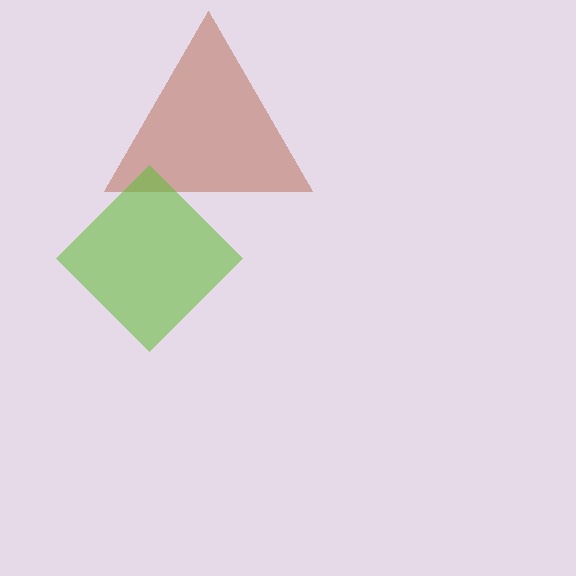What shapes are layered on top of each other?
The layered shapes are: a brown triangle, a lime diamond.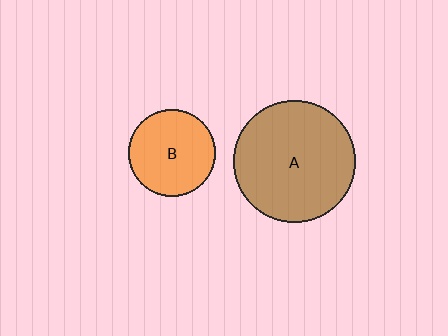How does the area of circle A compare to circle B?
Approximately 2.0 times.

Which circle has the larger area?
Circle A (brown).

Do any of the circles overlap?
No, none of the circles overlap.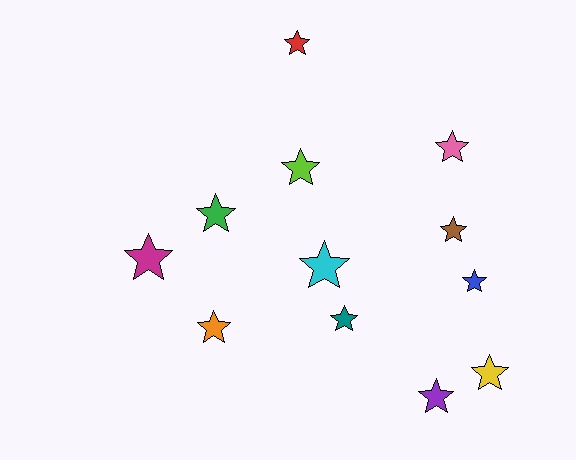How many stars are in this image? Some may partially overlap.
There are 12 stars.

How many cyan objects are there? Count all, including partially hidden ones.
There is 1 cyan object.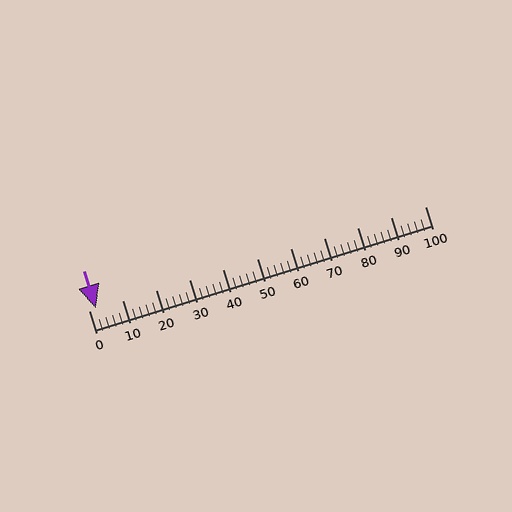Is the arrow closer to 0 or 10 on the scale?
The arrow is closer to 0.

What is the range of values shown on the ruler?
The ruler shows values from 0 to 100.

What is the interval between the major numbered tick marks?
The major tick marks are spaced 10 units apart.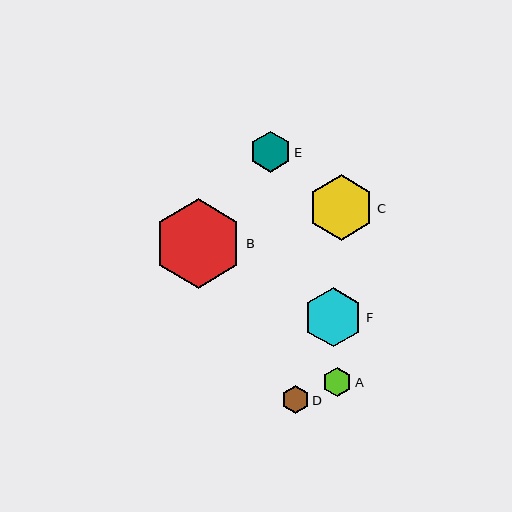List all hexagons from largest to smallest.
From largest to smallest: B, C, F, E, A, D.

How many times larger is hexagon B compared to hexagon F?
Hexagon B is approximately 1.5 times the size of hexagon F.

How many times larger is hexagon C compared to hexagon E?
Hexagon C is approximately 1.6 times the size of hexagon E.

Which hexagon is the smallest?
Hexagon D is the smallest with a size of approximately 28 pixels.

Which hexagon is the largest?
Hexagon B is the largest with a size of approximately 89 pixels.